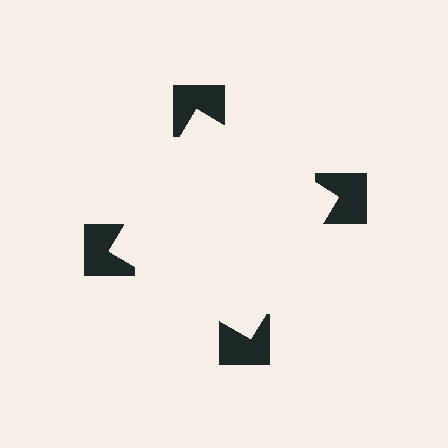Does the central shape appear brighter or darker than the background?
It typically appears slightly brighter than the background, even though no actual brightness change is drawn.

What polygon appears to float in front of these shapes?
An illusory square — its edges are inferred from the aligned wedge cuts in the notched squares, not physically drawn.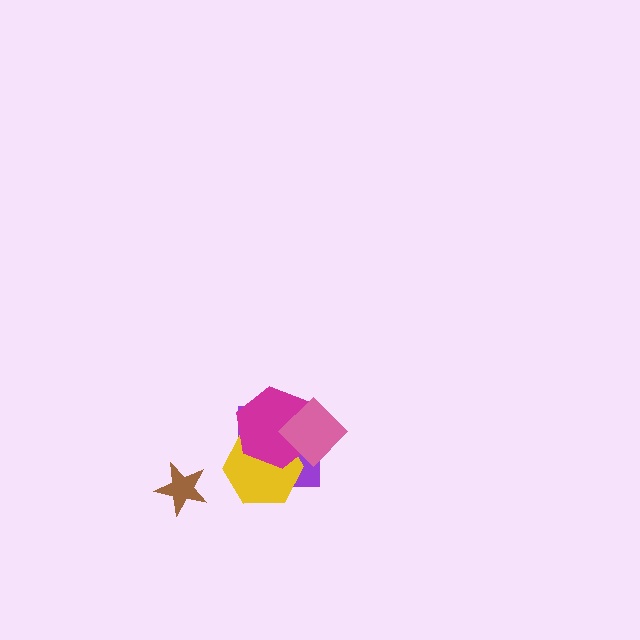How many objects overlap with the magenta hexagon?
3 objects overlap with the magenta hexagon.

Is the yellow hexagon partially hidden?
Yes, it is partially covered by another shape.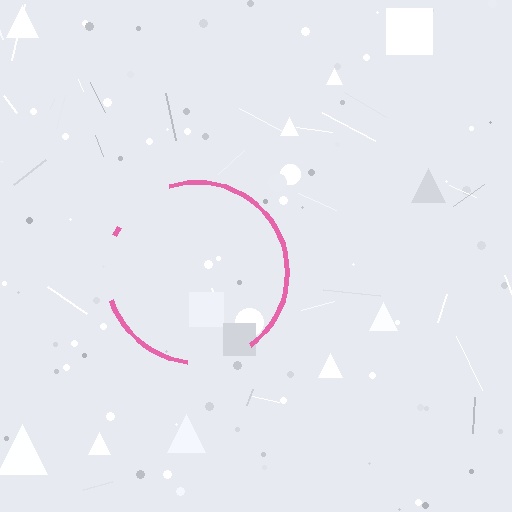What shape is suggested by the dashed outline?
The dashed outline suggests a circle.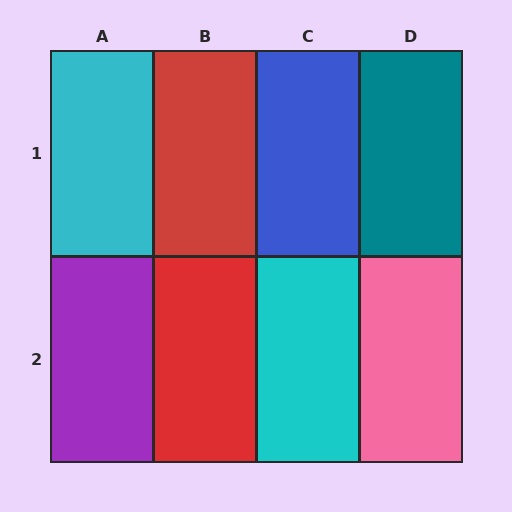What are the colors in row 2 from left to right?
Purple, red, cyan, pink.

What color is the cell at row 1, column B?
Red.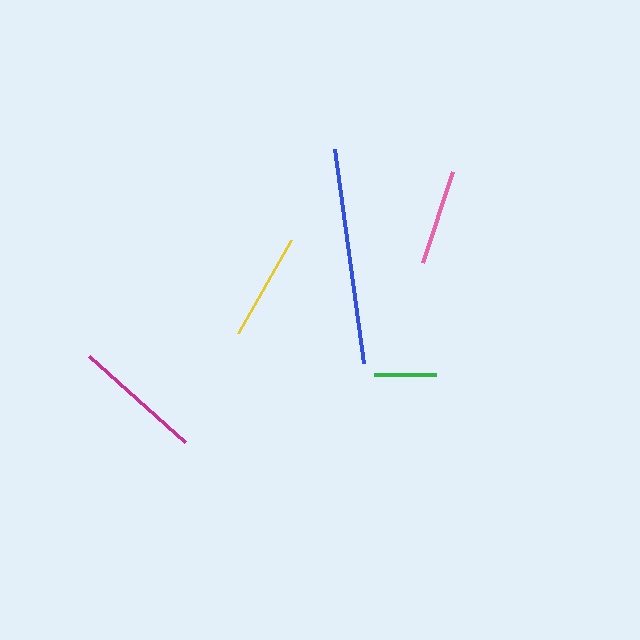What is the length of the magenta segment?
The magenta segment is approximately 129 pixels long.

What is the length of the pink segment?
The pink segment is approximately 96 pixels long.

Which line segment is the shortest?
The green line is the shortest at approximately 62 pixels.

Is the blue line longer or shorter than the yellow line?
The blue line is longer than the yellow line.